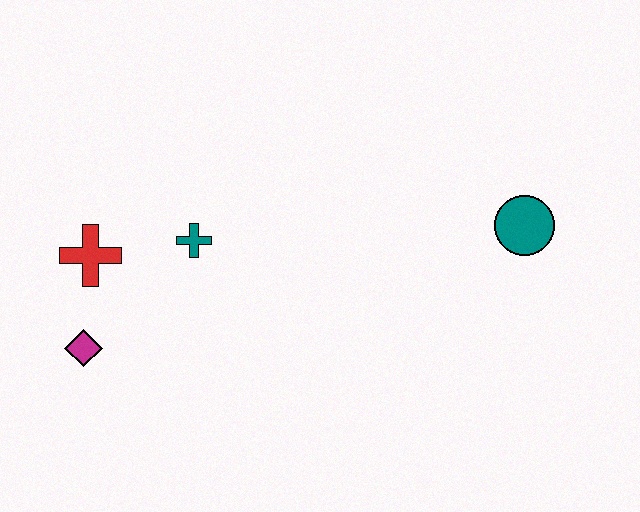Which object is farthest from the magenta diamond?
The teal circle is farthest from the magenta diamond.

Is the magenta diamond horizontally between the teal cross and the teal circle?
No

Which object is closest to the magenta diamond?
The red cross is closest to the magenta diamond.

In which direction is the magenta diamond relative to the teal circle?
The magenta diamond is to the left of the teal circle.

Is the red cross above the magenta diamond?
Yes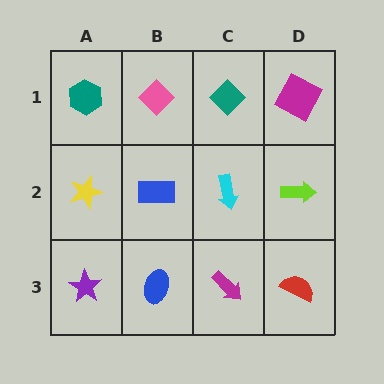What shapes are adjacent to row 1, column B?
A blue rectangle (row 2, column B), a teal hexagon (row 1, column A), a teal diamond (row 1, column C).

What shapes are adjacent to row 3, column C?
A cyan arrow (row 2, column C), a blue ellipse (row 3, column B), a red semicircle (row 3, column D).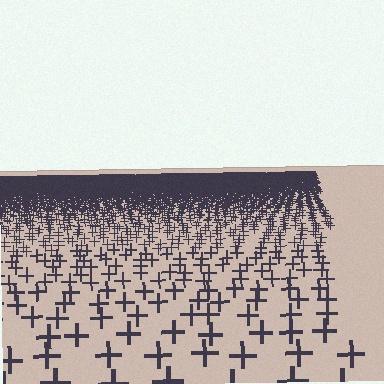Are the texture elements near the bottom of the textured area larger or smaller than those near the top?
Larger. Near the bottom, elements are closer to the viewer and appear at a bigger on-screen size.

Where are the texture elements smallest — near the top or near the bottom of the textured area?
Near the top.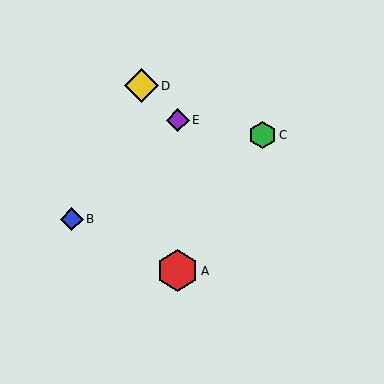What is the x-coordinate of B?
Object B is at x≈72.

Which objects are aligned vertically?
Objects A, E are aligned vertically.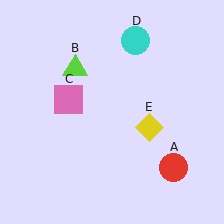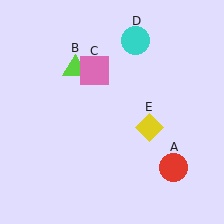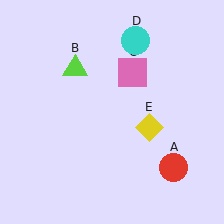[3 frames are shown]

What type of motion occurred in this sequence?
The pink square (object C) rotated clockwise around the center of the scene.